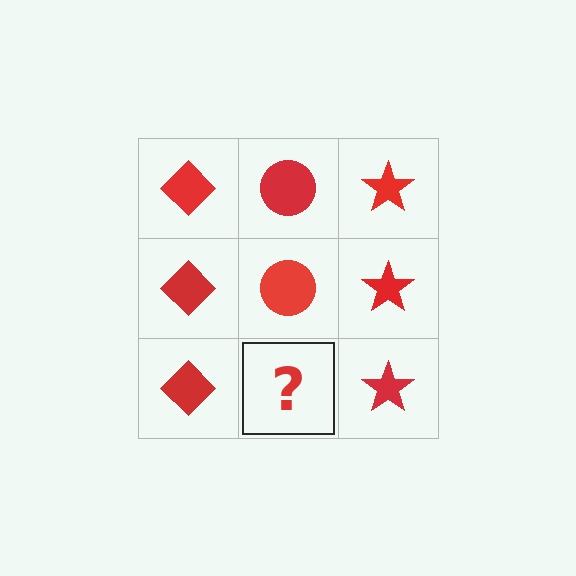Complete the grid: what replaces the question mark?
The question mark should be replaced with a red circle.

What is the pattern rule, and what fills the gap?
The rule is that each column has a consistent shape. The gap should be filled with a red circle.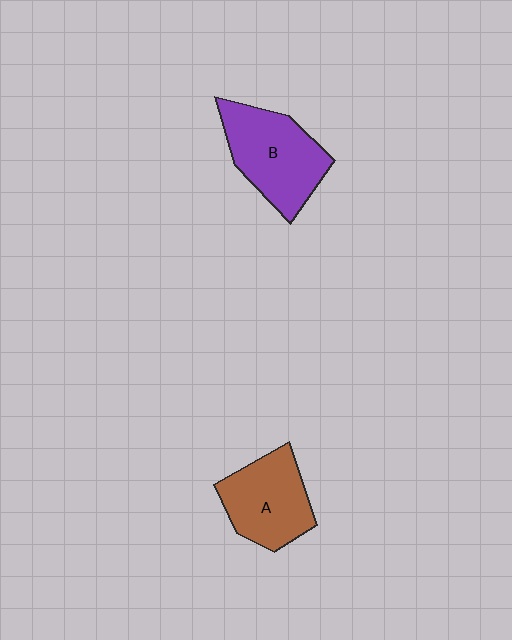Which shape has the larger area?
Shape B (purple).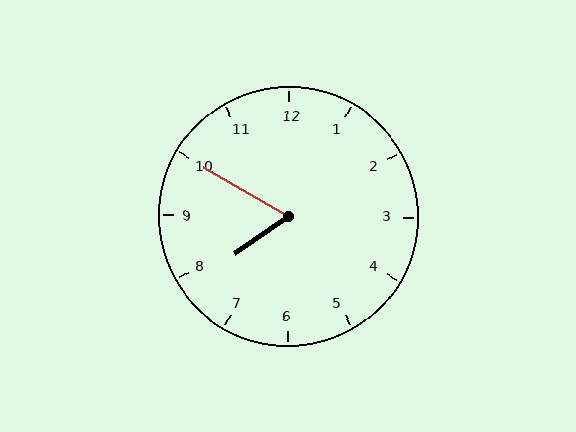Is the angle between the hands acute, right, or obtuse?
It is acute.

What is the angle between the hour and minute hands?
Approximately 65 degrees.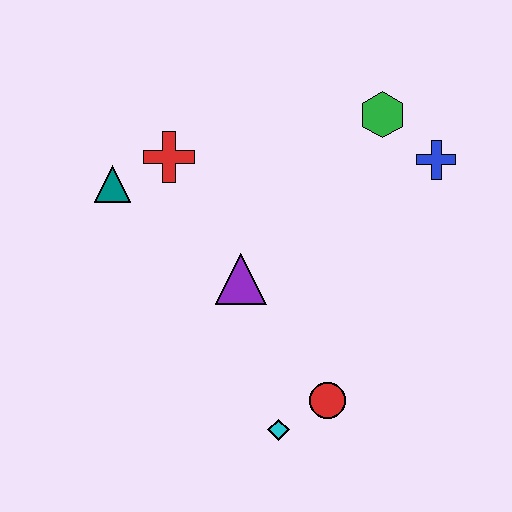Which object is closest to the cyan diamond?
The red circle is closest to the cyan diamond.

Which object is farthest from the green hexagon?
The cyan diamond is farthest from the green hexagon.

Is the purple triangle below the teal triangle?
Yes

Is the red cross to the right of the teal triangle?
Yes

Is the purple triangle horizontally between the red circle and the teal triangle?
Yes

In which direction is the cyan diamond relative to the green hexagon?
The cyan diamond is below the green hexagon.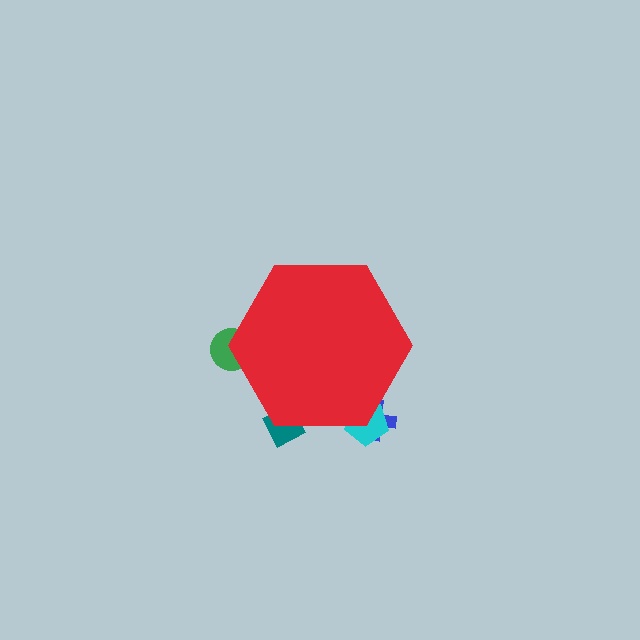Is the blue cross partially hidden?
Yes, the blue cross is partially hidden behind the red hexagon.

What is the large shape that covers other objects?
A red hexagon.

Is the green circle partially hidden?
Yes, the green circle is partially hidden behind the red hexagon.